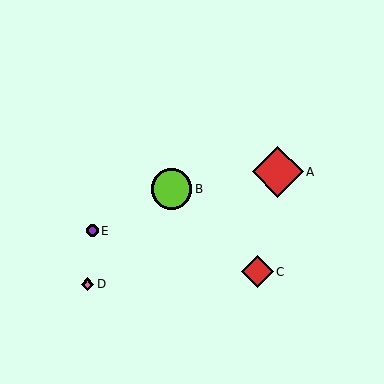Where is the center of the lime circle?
The center of the lime circle is at (171, 189).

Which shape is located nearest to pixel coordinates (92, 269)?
The pink diamond (labeled D) at (87, 284) is nearest to that location.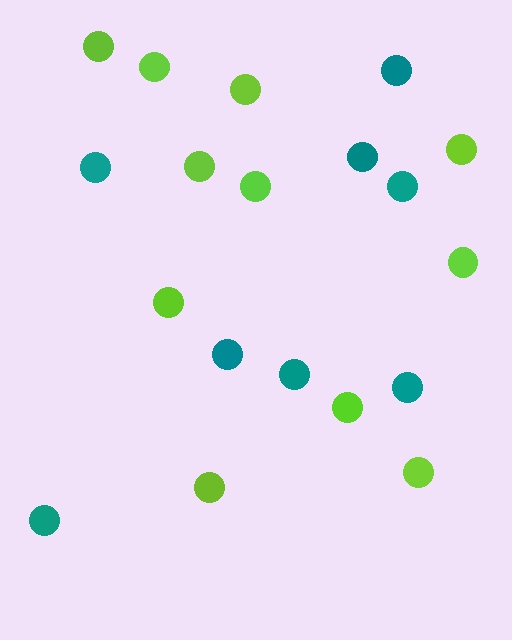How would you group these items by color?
There are 2 groups: one group of teal circles (8) and one group of lime circles (11).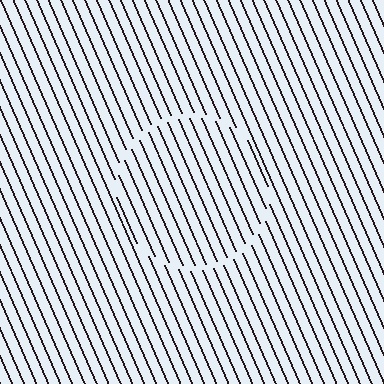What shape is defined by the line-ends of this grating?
An illusory circle. The interior of the shape contains the same grating, shifted by half a period — the contour is defined by the phase discontinuity where line-ends from the inner and outer gratings abut.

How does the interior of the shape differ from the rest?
The interior of the shape contains the same grating, shifted by half a period — the contour is defined by the phase discontinuity where line-ends from the inner and outer gratings abut.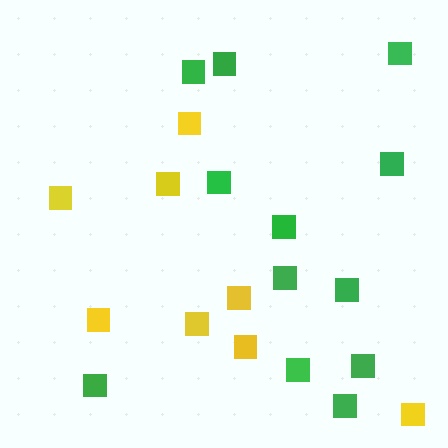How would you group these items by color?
There are 2 groups: one group of yellow squares (8) and one group of green squares (12).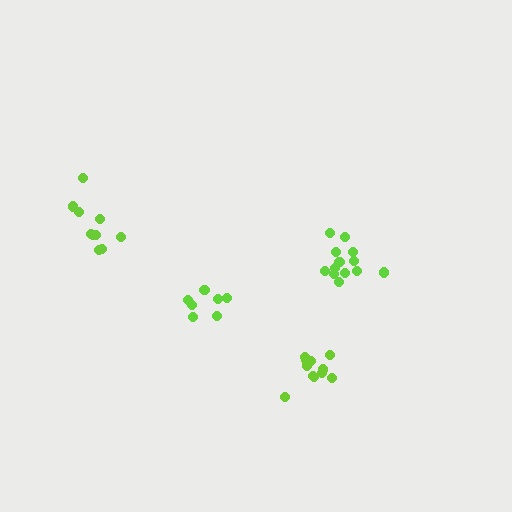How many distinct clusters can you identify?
There are 4 distinct clusters.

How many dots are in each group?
Group 1: 13 dots, Group 2: 7 dots, Group 3: 10 dots, Group 4: 13 dots (43 total).